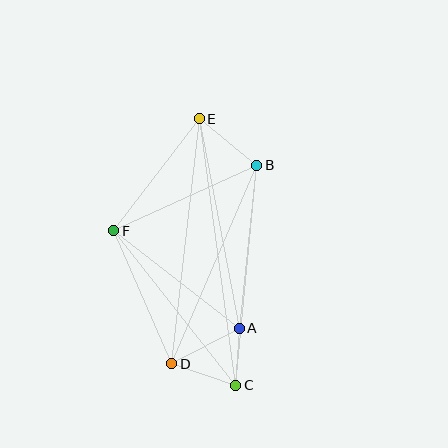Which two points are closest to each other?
Points A and C are closest to each other.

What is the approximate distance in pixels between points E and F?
The distance between E and F is approximately 141 pixels.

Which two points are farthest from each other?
Points C and E are farthest from each other.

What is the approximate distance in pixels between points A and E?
The distance between A and E is approximately 213 pixels.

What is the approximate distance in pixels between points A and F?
The distance between A and F is approximately 159 pixels.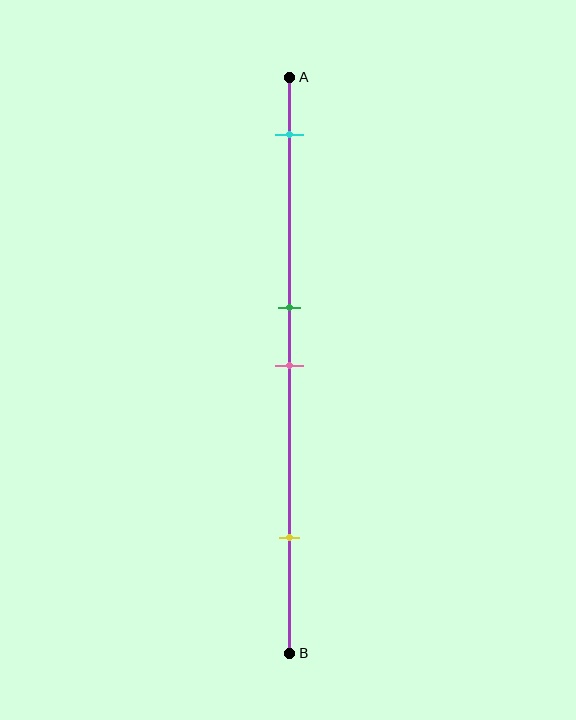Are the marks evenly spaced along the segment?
No, the marks are not evenly spaced.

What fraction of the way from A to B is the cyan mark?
The cyan mark is approximately 10% (0.1) of the way from A to B.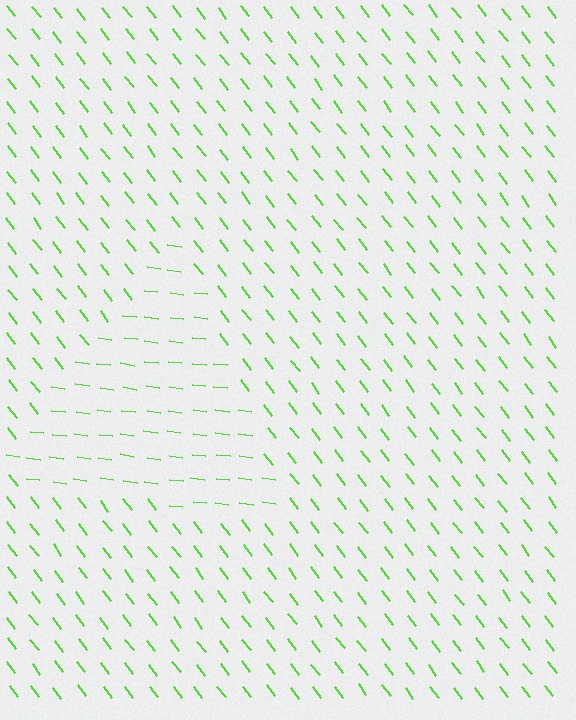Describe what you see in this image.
The image is filled with small lime line segments. A triangle region in the image has lines oriented differently from the surrounding lines, creating a visible texture boundary.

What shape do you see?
I see a triangle.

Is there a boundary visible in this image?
Yes, there is a texture boundary formed by a change in line orientation.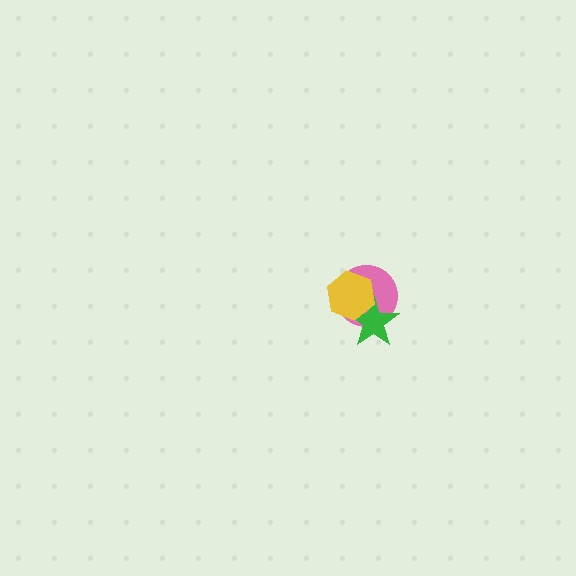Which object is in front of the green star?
The yellow hexagon is in front of the green star.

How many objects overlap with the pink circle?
2 objects overlap with the pink circle.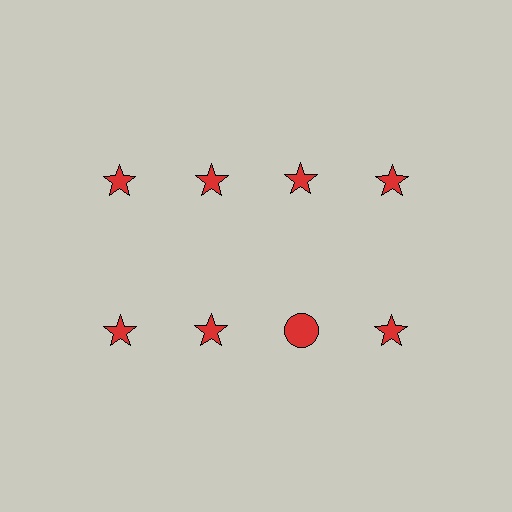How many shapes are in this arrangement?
There are 8 shapes arranged in a grid pattern.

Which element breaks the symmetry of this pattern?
The red circle in the second row, center column breaks the symmetry. All other shapes are red stars.